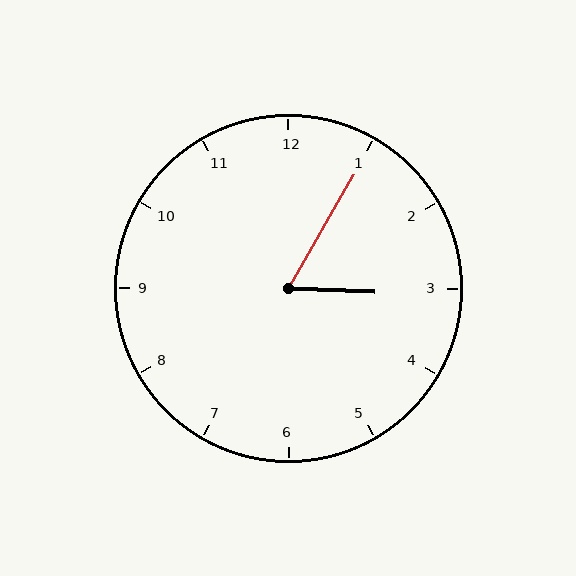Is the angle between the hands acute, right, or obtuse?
It is acute.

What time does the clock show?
3:05.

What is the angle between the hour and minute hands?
Approximately 62 degrees.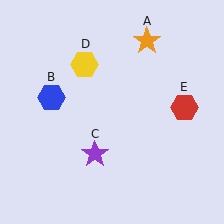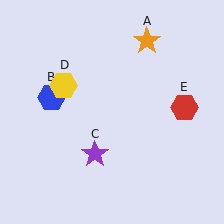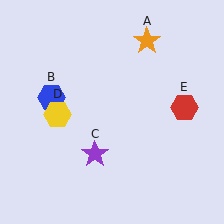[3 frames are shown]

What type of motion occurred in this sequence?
The yellow hexagon (object D) rotated counterclockwise around the center of the scene.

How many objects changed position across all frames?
1 object changed position: yellow hexagon (object D).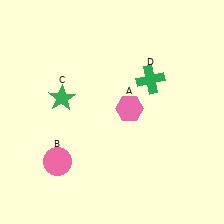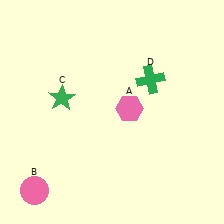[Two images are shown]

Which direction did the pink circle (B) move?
The pink circle (B) moved down.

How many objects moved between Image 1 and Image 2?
1 object moved between the two images.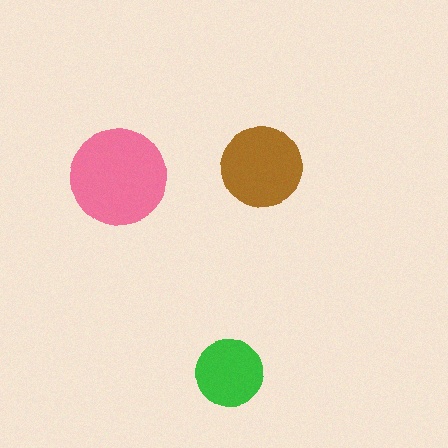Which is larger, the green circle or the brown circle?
The brown one.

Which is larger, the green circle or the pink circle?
The pink one.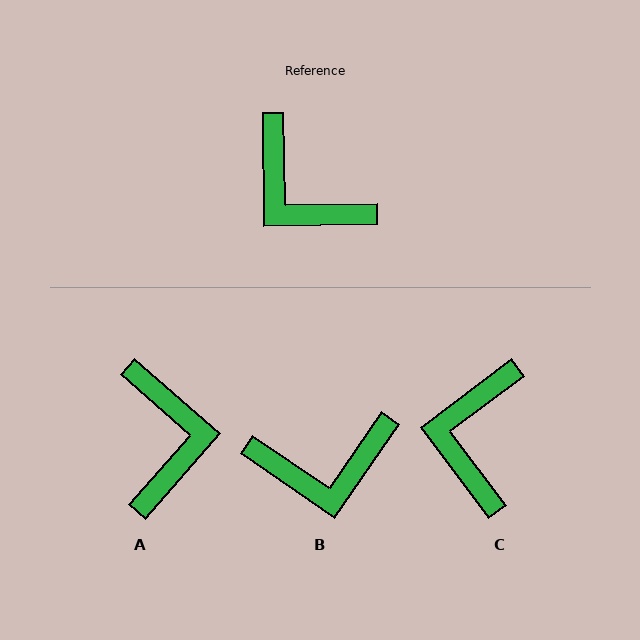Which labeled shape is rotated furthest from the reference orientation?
A, about 138 degrees away.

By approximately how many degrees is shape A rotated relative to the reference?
Approximately 138 degrees counter-clockwise.